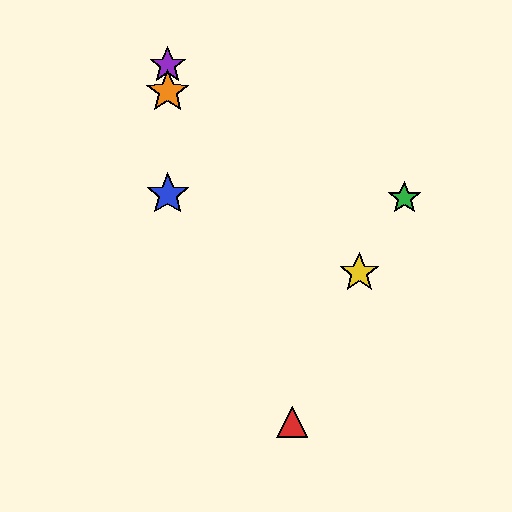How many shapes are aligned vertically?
3 shapes (the blue star, the purple star, the orange star) are aligned vertically.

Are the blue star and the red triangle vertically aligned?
No, the blue star is at x≈168 and the red triangle is at x≈292.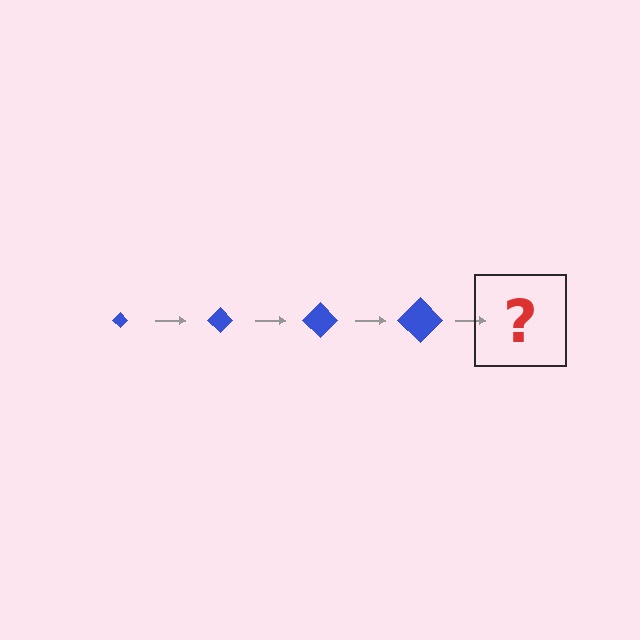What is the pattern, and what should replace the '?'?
The pattern is that the diamond gets progressively larger each step. The '?' should be a blue diamond, larger than the previous one.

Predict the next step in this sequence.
The next step is a blue diamond, larger than the previous one.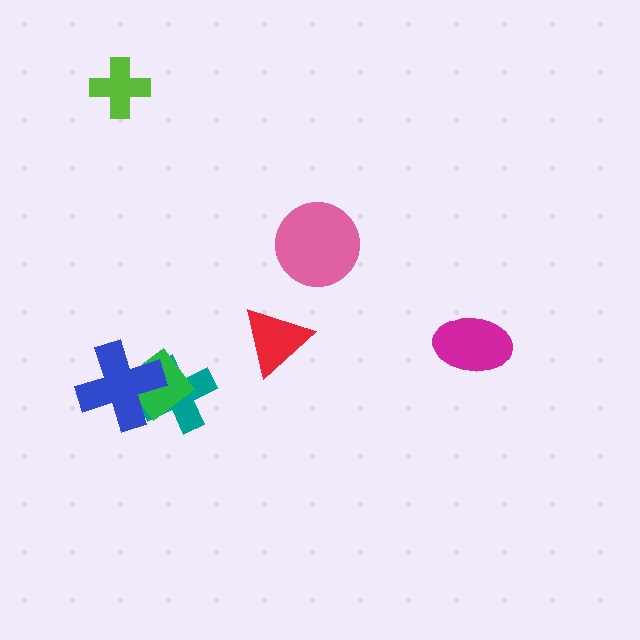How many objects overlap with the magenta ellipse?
0 objects overlap with the magenta ellipse.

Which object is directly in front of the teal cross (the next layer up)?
The green diamond is directly in front of the teal cross.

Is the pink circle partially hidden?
No, no other shape covers it.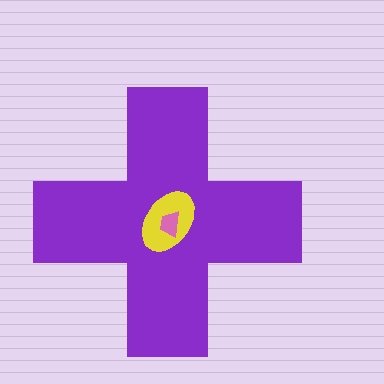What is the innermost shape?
The pink trapezoid.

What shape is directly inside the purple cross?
The yellow ellipse.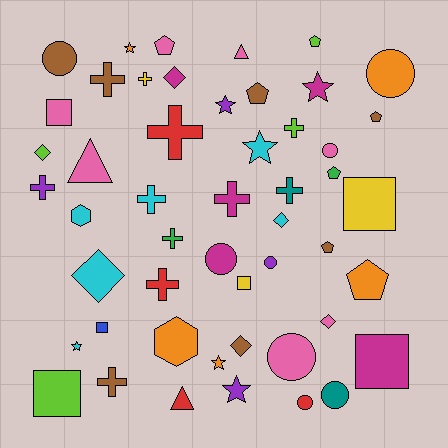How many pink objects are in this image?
There are 7 pink objects.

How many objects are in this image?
There are 50 objects.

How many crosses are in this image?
There are 11 crosses.